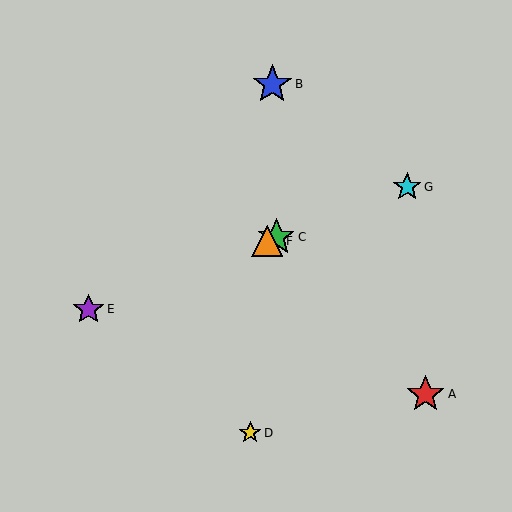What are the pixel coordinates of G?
Object G is at (407, 187).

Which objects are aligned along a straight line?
Objects C, E, F, G are aligned along a straight line.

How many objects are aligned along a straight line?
4 objects (C, E, F, G) are aligned along a straight line.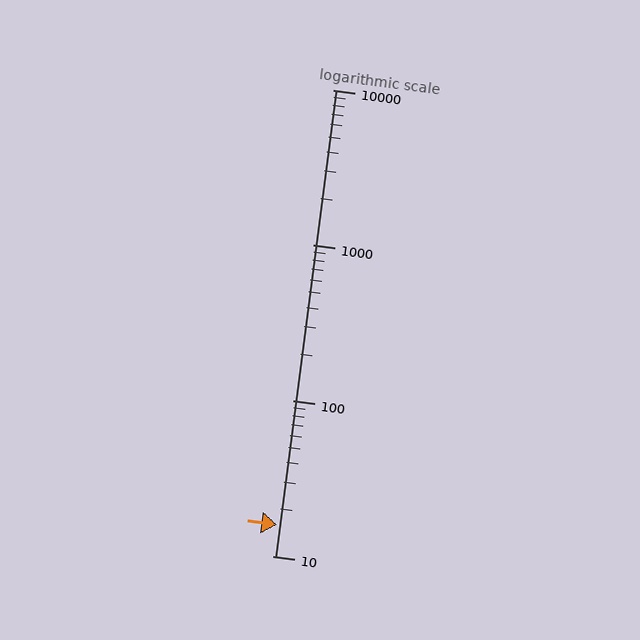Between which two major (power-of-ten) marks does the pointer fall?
The pointer is between 10 and 100.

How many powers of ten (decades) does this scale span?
The scale spans 3 decades, from 10 to 10000.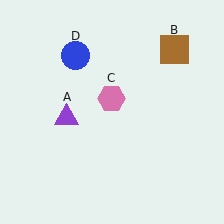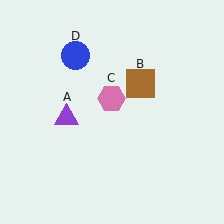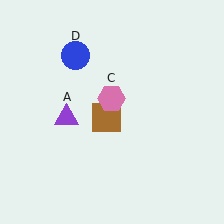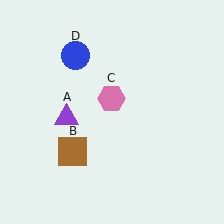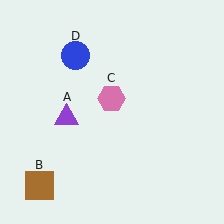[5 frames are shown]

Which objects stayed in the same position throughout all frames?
Purple triangle (object A) and pink hexagon (object C) and blue circle (object D) remained stationary.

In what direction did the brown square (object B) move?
The brown square (object B) moved down and to the left.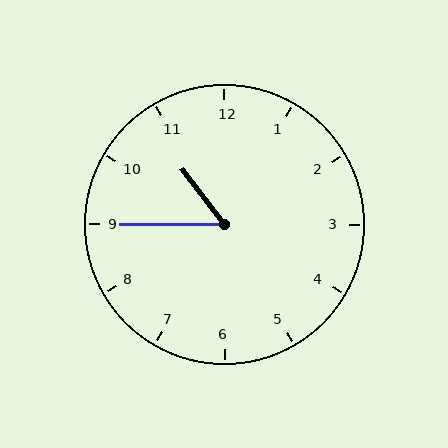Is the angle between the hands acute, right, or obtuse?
It is acute.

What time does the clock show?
10:45.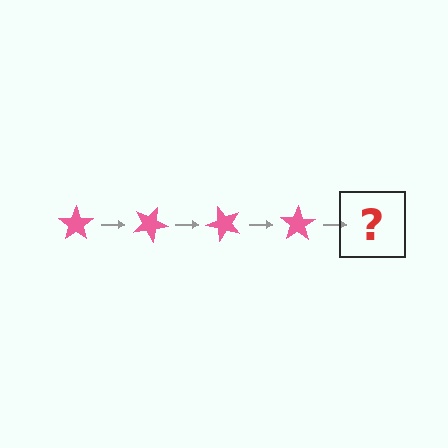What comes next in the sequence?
The next element should be a pink star rotated 100 degrees.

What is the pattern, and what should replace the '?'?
The pattern is that the star rotates 25 degrees each step. The '?' should be a pink star rotated 100 degrees.